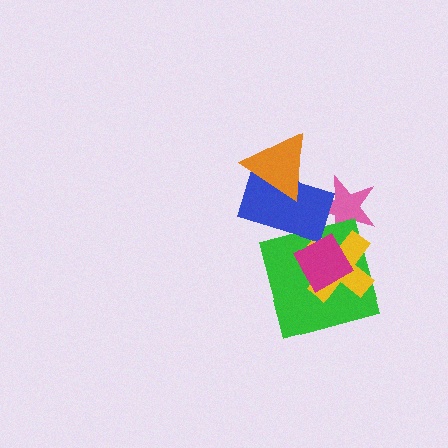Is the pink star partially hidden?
Yes, it is partially covered by another shape.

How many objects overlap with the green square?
3 objects overlap with the green square.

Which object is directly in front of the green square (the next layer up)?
The yellow cross is directly in front of the green square.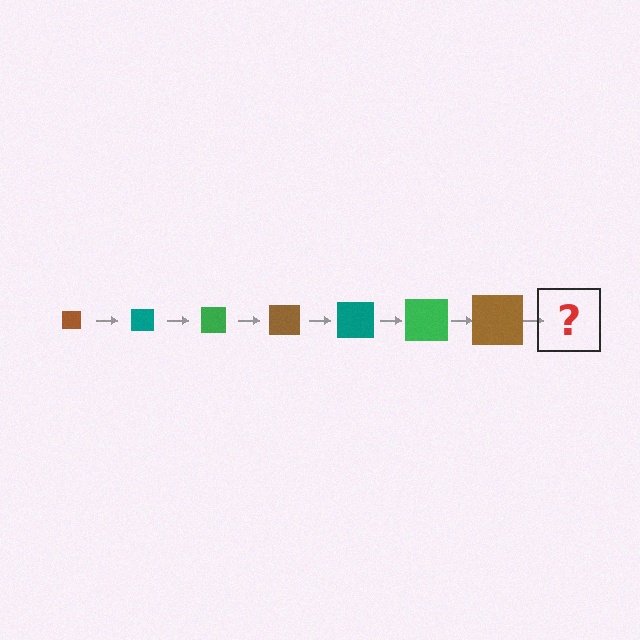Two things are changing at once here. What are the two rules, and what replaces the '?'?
The two rules are that the square grows larger each step and the color cycles through brown, teal, and green. The '?' should be a teal square, larger than the previous one.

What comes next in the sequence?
The next element should be a teal square, larger than the previous one.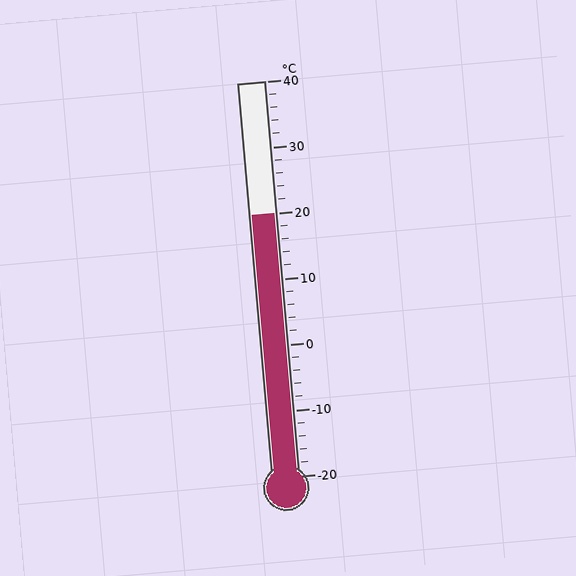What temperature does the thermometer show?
The thermometer shows approximately 20°C.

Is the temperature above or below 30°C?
The temperature is below 30°C.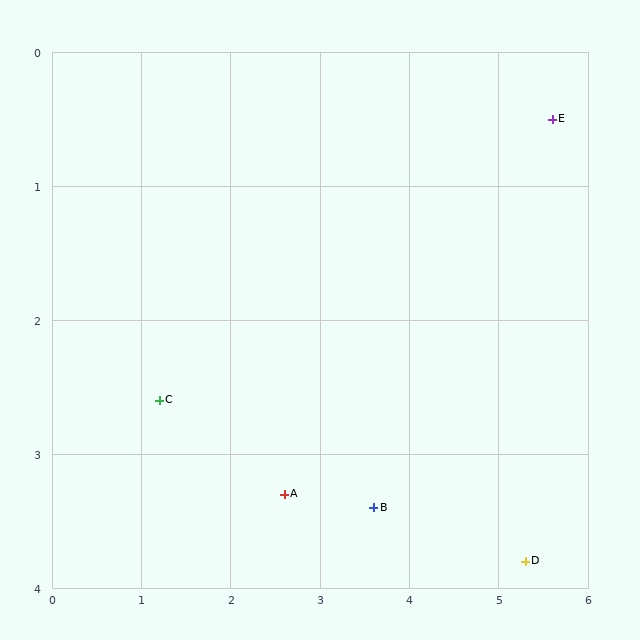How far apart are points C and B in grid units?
Points C and B are about 2.5 grid units apart.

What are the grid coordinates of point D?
Point D is at approximately (5.3, 3.8).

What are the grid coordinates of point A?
Point A is at approximately (2.6, 3.3).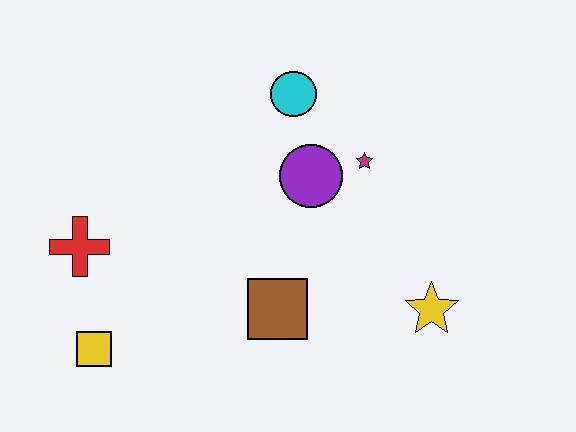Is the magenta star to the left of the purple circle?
No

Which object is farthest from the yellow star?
The red cross is farthest from the yellow star.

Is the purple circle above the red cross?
Yes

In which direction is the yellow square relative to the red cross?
The yellow square is below the red cross.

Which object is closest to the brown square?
The purple circle is closest to the brown square.